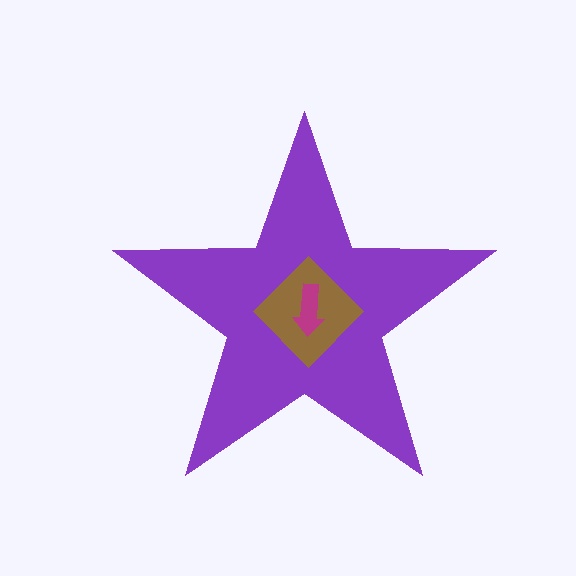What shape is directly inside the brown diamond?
The magenta arrow.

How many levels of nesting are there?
3.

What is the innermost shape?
The magenta arrow.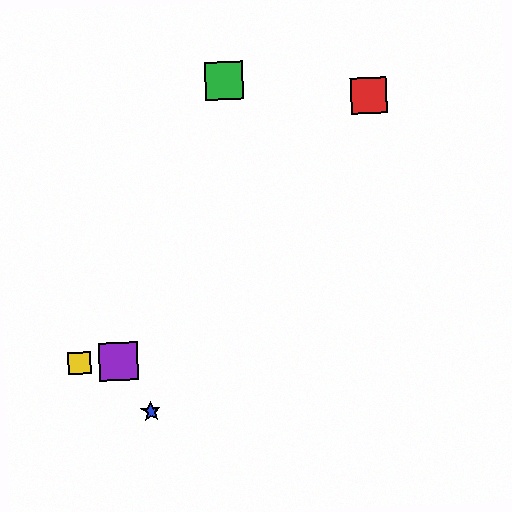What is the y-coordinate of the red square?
The red square is at y≈95.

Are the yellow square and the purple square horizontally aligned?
Yes, both are at y≈363.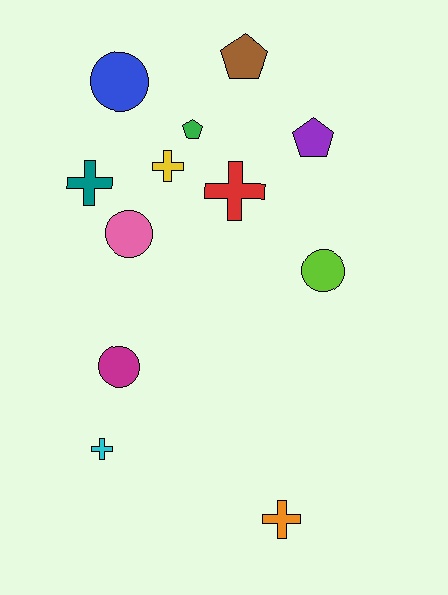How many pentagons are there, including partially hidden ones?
There are 3 pentagons.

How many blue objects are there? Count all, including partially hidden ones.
There is 1 blue object.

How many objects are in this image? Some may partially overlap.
There are 12 objects.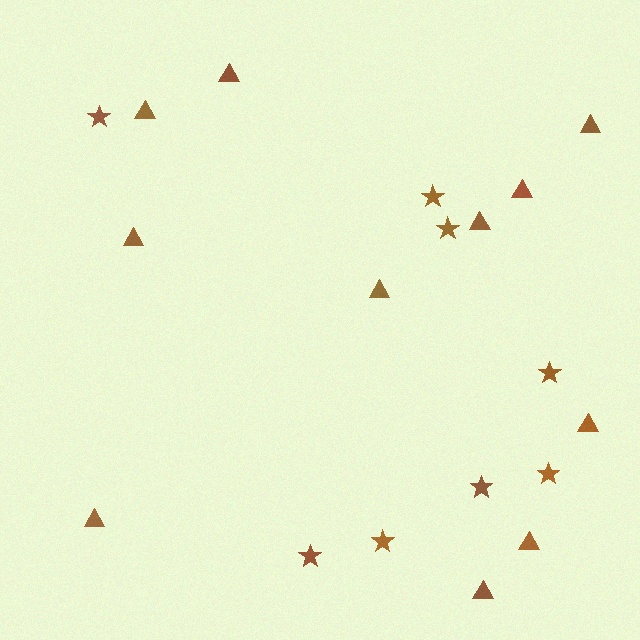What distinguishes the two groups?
There are 2 groups: one group of triangles (11) and one group of stars (8).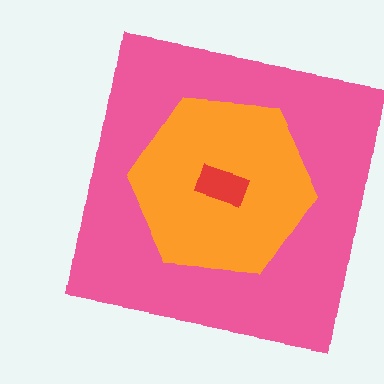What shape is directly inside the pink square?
The orange hexagon.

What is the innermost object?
The red rectangle.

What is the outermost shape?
The pink square.